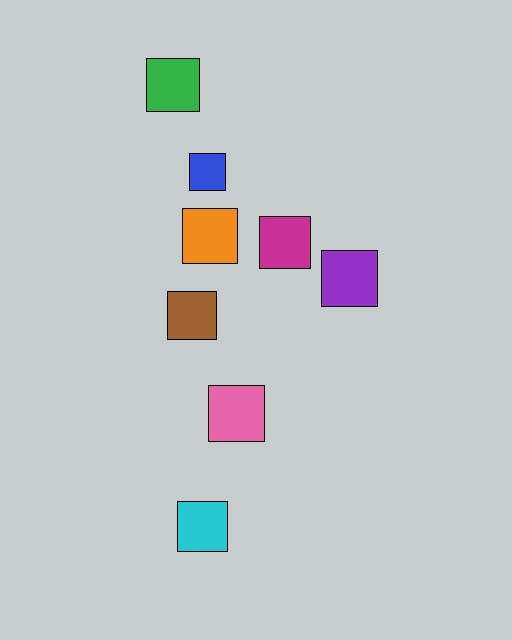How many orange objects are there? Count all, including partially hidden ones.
There is 1 orange object.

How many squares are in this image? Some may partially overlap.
There are 8 squares.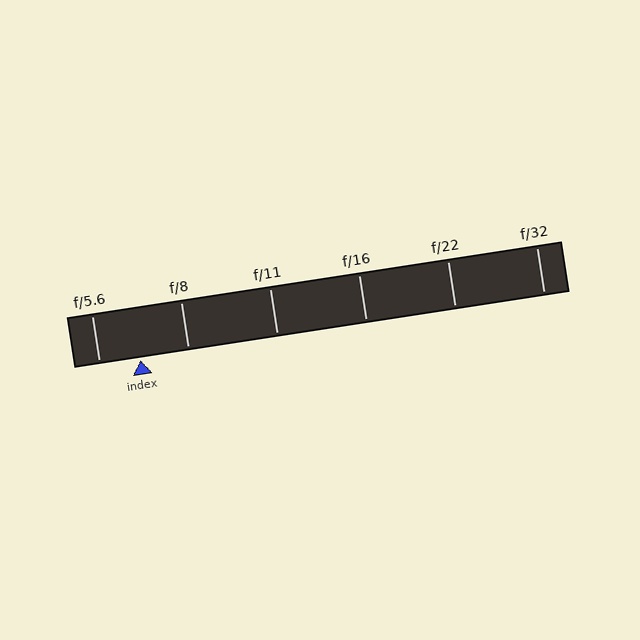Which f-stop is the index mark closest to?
The index mark is closest to f/5.6.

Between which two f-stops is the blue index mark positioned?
The index mark is between f/5.6 and f/8.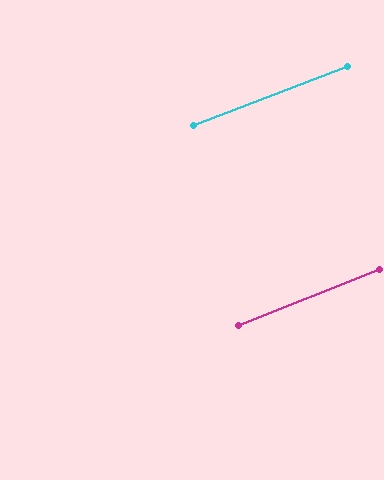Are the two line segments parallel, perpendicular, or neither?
Parallel — their directions differ by only 0.9°.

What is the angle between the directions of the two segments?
Approximately 1 degree.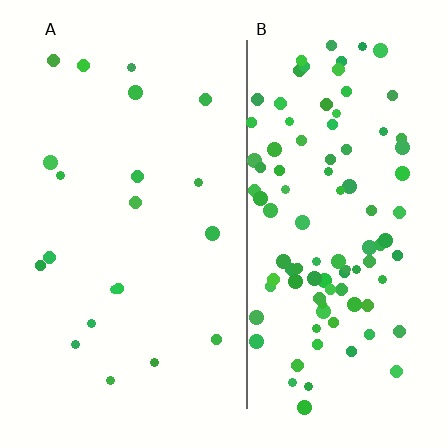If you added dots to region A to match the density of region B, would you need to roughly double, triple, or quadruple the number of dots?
Approximately quadruple.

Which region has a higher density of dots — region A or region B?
B (the right).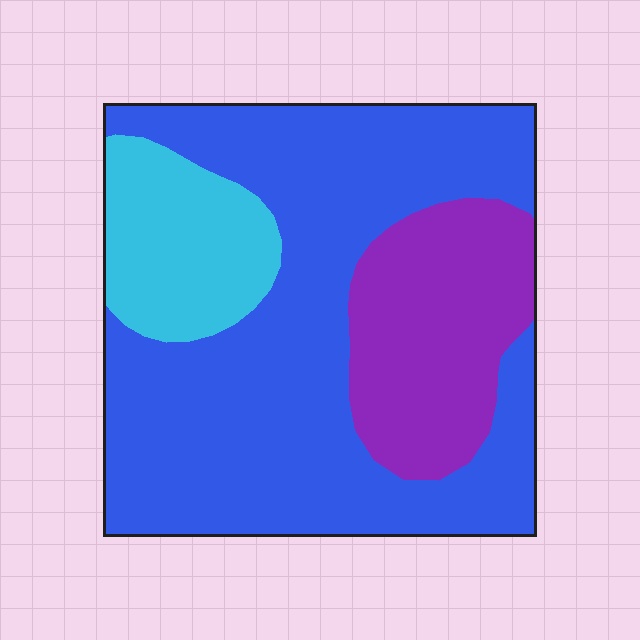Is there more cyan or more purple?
Purple.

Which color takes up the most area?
Blue, at roughly 65%.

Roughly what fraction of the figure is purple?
Purple covers about 20% of the figure.